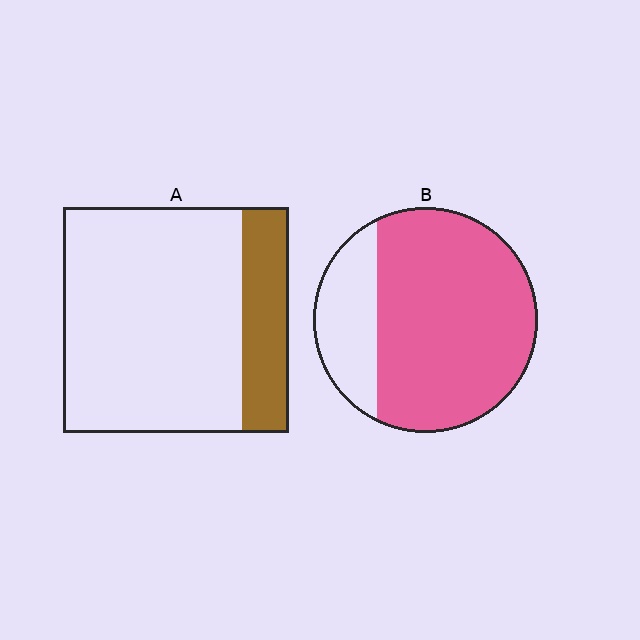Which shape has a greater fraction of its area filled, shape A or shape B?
Shape B.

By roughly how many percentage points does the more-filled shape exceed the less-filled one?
By roughly 55 percentage points (B over A).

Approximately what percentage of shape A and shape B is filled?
A is approximately 20% and B is approximately 75%.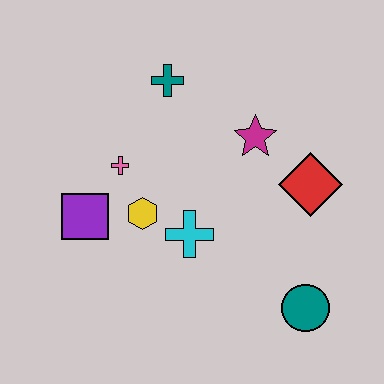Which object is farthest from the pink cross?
The teal circle is farthest from the pink cross.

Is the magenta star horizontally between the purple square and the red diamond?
Yes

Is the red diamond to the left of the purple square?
No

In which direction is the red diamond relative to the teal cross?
The red diamond is to the right of the teal cross.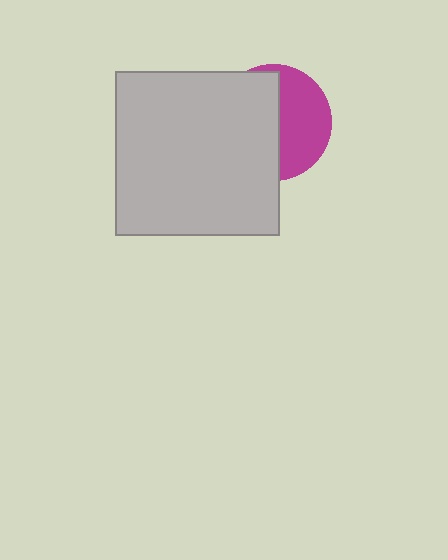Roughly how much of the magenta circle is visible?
About half of it is visible (roughly 45%).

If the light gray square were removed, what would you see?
You would see the complete magenta circle.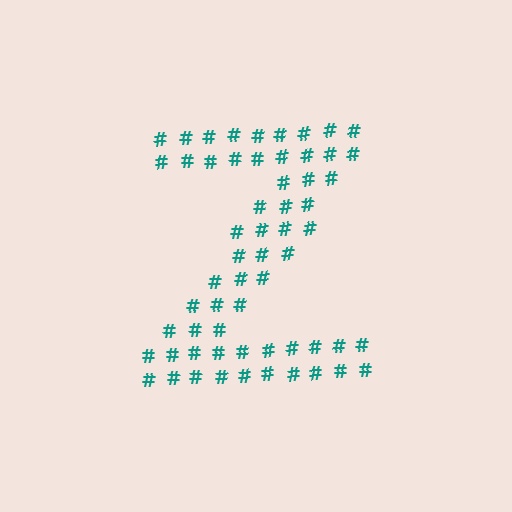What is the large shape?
The large shape is the letter Z.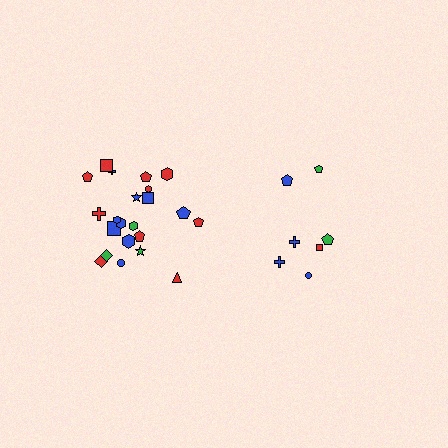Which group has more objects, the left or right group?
The left group.